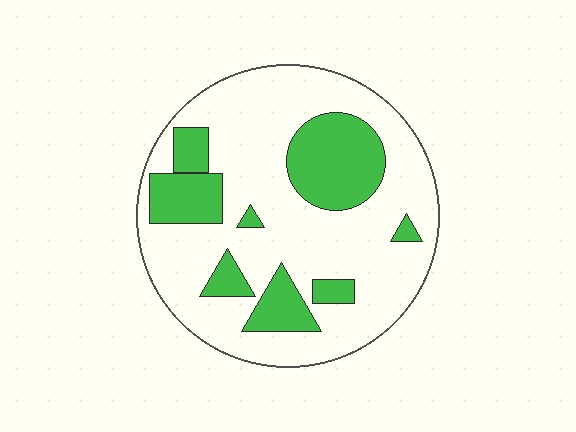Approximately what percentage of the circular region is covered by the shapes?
Approximately 25%.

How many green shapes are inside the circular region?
8.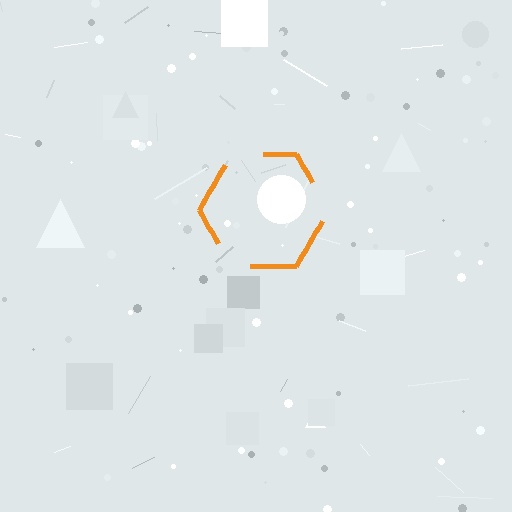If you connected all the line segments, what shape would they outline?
They would outline a hexagon.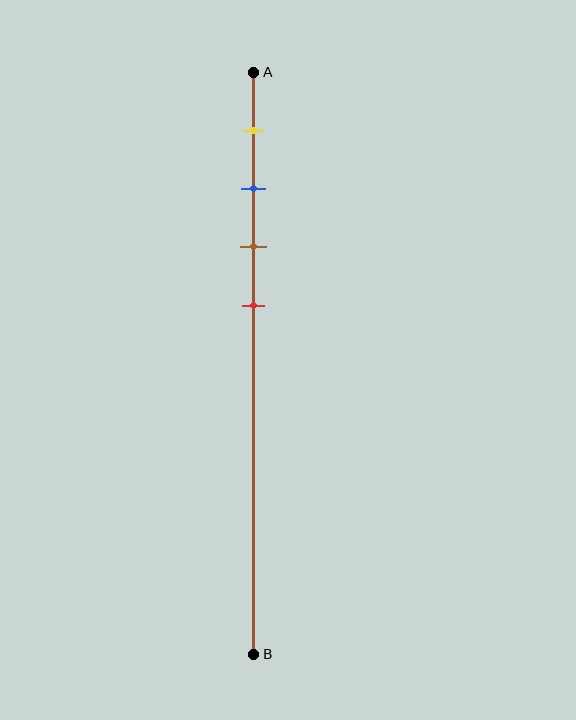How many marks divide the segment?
There are 4 marks dividing the segment.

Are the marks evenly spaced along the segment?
Yes, the marks are approximately evenly spaced.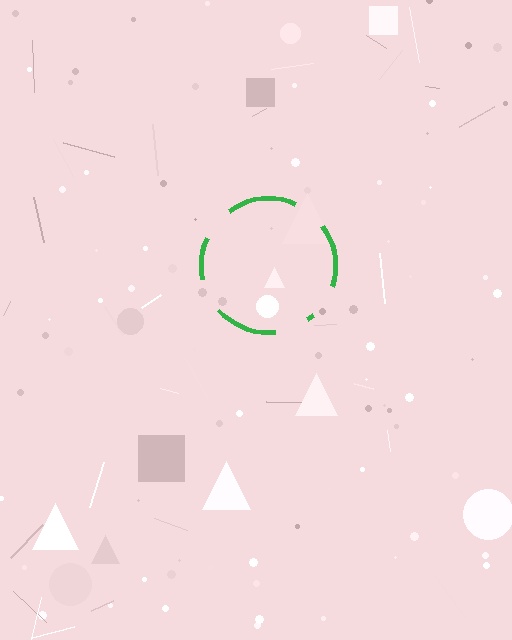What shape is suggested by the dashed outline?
The dashed outline suggests a circle.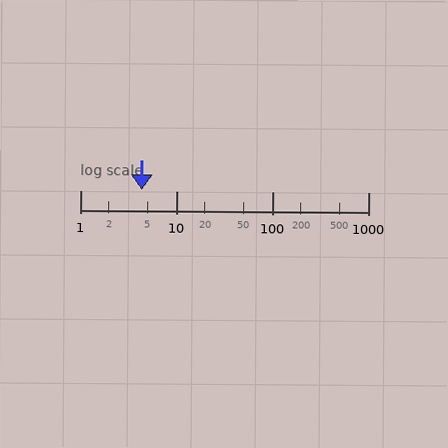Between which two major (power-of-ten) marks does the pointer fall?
The pointer is between 1 and 10.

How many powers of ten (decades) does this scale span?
The scale spans 3 decades, from 1 to 1000.